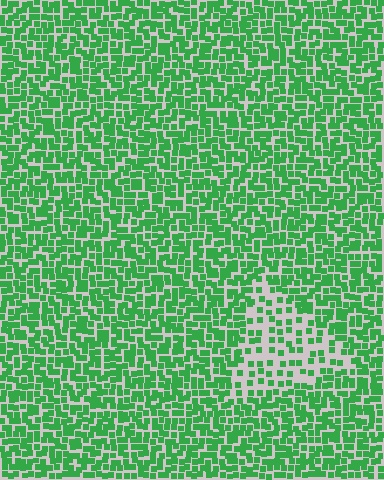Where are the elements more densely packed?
The elements are more densely packed outside the triangle boundary.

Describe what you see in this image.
The image contains small green elements arranged at two different densities. A triangle-shaped region is visible where the elements are less densely packed than the surrounding area.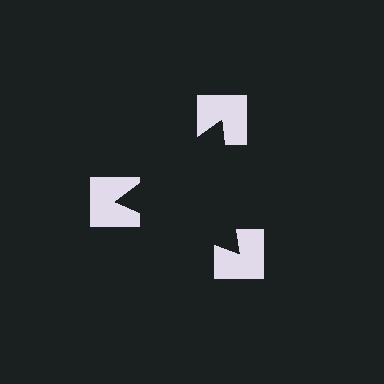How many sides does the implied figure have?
3 sides.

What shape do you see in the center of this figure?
An illusory triangle — its edges are inferred from the aligned wedge cuts in the notched squares, not physically drawn.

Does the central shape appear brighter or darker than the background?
It typically appears slightly darker than the background, even though no actual brightness change is drawn.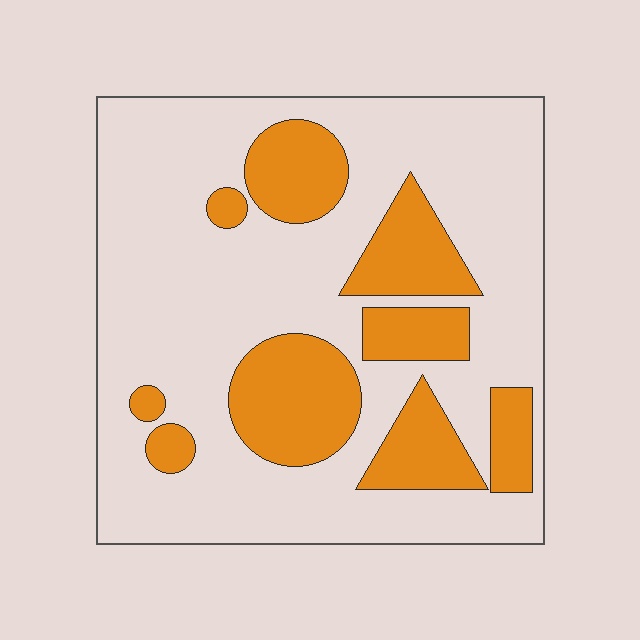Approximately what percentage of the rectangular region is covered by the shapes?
Approximately 25%.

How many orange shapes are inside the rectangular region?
9.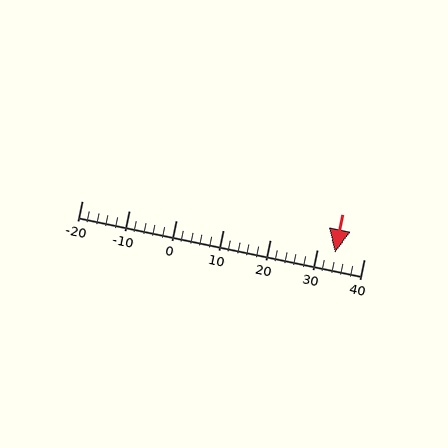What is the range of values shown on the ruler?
The ruler shows values from -20 to 40.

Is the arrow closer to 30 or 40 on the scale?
The arrow is closer to 30.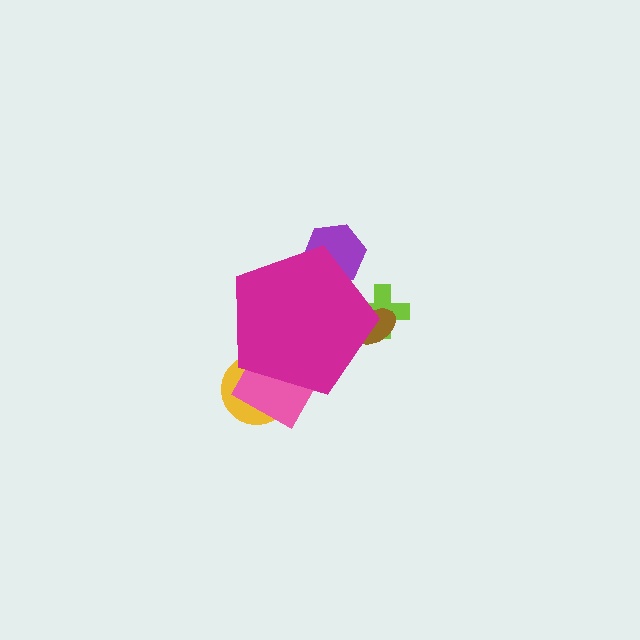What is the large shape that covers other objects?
A magenta pentagon.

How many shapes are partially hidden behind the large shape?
6 shapes are partially hidden.